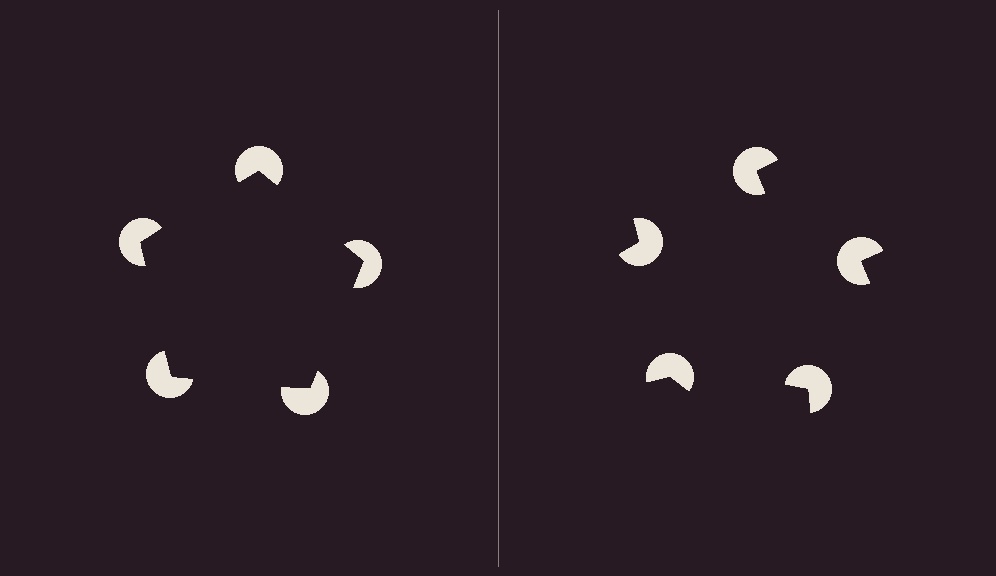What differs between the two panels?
The pac-man discs are positioned identically on both sides; only the wedge orientations differ. On the left they align to a pentagon; on the right they are misaligned.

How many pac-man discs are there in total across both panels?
10 — 5 on each side.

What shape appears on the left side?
An illusory pentagon.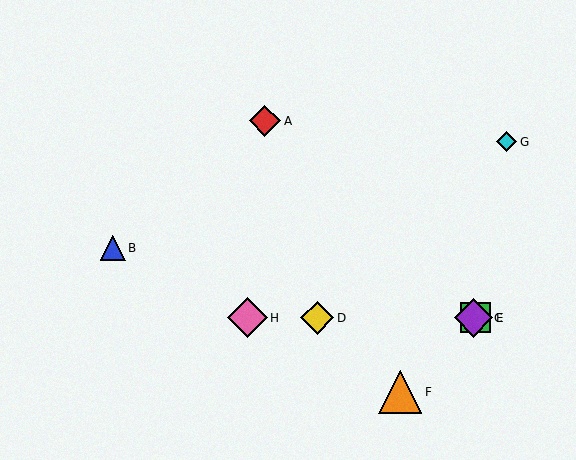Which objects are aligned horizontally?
Objects C, D, E, H are aligned horizontally.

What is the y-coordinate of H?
Object H is at y≈318.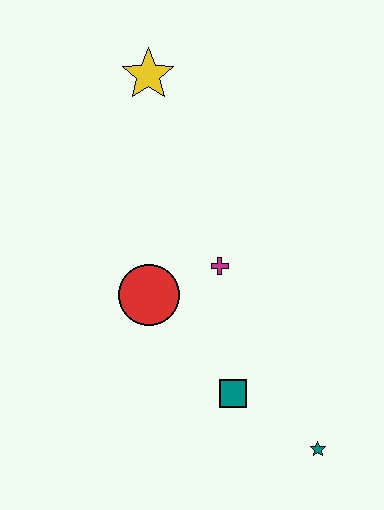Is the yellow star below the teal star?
No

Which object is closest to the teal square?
The teal star is closest to the teal square.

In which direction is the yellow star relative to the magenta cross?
The yellow star is above the magenta cross.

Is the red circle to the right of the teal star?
No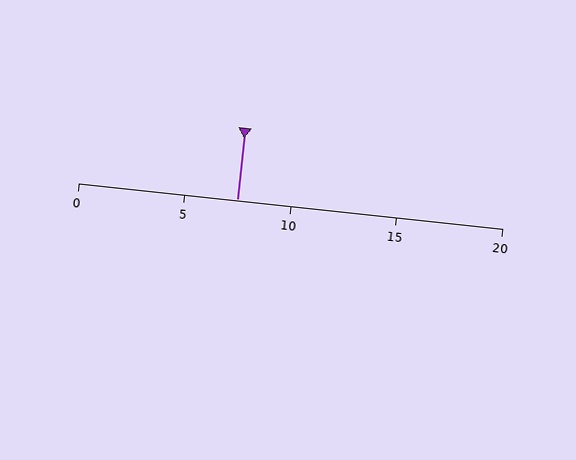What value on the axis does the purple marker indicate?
The marker indicates approximately 7.5.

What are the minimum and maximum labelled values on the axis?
The axis runs from 0 to 20.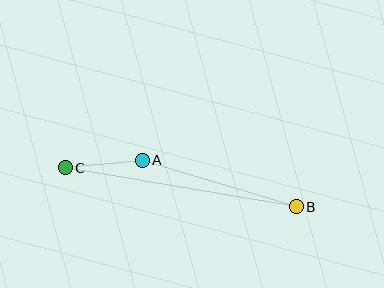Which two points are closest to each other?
Points A and C are closest to each other.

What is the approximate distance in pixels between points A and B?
The distance between A and B is approximately 161 pixels.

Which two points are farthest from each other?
Points B and C are farthest from each other.